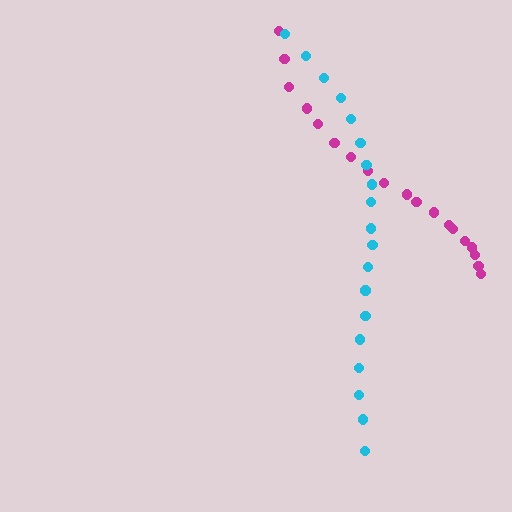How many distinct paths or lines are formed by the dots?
There are 2 distinct paths.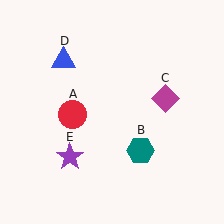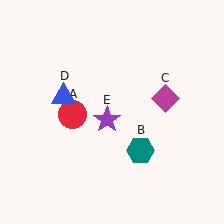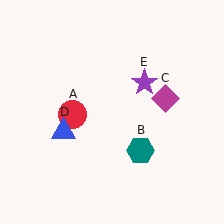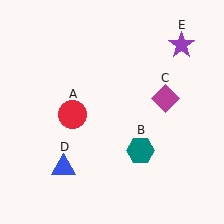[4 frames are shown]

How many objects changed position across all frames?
2 objects changed position: blue triangle (object D), purple star (object E).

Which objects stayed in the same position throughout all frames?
Red circle (object A) and teal hexagon (object B) and magenta diamond (object C) remained stationary.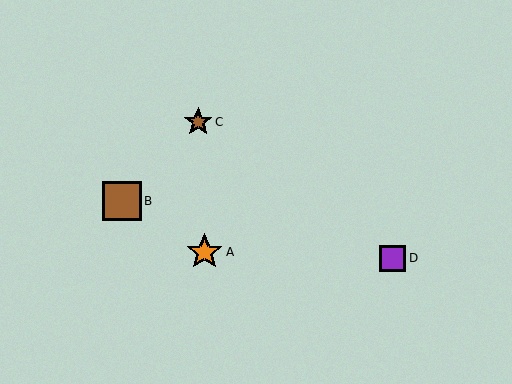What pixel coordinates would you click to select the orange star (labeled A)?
Click at (205, 252) to select the orange star A.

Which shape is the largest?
The brown square (labeled B) is the largest.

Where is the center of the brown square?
The center of the brown square is at (122, 201).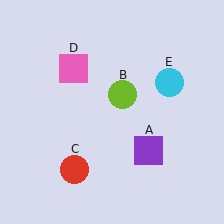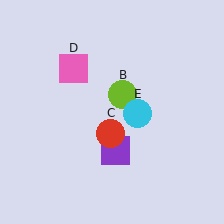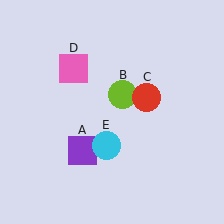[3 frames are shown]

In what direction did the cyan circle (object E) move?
The cyan circle (object E) moved down and to the left.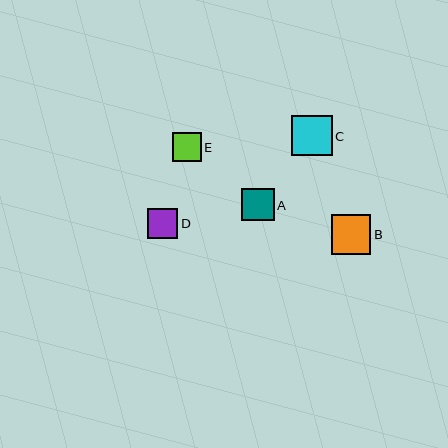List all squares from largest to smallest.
From largest to smallest: C, B, A, D, E.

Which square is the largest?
Square C is the largest with a size of approximately 41 pixels.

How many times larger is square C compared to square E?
Square C is approximately 1.4 times the size of square E.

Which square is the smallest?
Square E is the smallest with a size of approximately 29 pixels.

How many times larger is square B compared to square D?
Square B is approximately 1.3 times the size of square D.